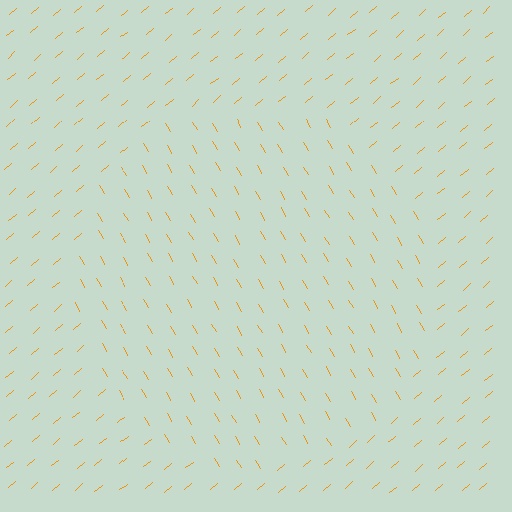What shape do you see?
I see a circle.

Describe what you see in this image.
The image is filled with small orange line segments. A circle region in the image has lines oriented differently from the surrounding lines, creating a visible texture boundary.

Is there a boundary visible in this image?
Yes, there is a texture boundary formed by a change in line orientation.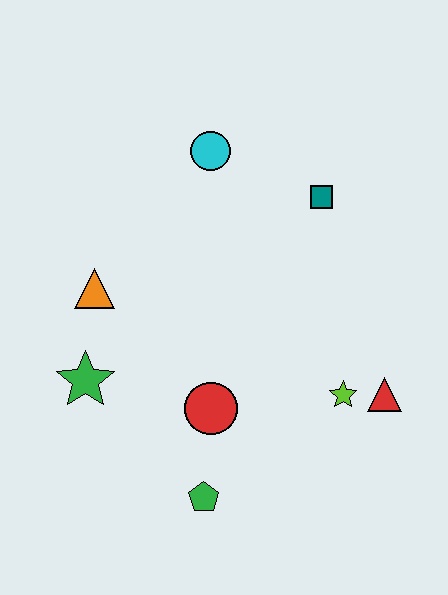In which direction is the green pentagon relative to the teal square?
The green pentagon is below the teal square.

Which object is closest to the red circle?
The green pentagon is closest to the red circle.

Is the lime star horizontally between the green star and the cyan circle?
No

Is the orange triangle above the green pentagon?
Yes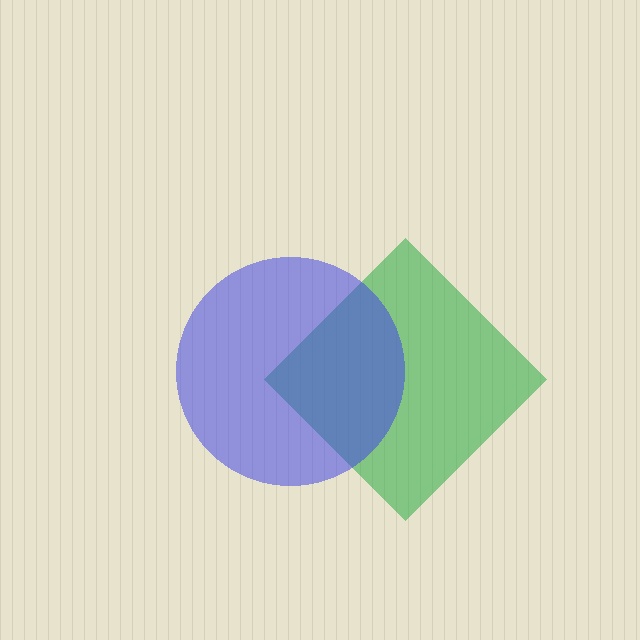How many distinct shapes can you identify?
There are 2 distinct shapes: a green diamond, a blue circle.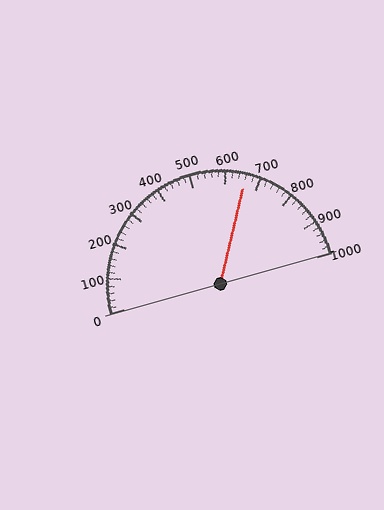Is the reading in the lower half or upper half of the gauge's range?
The reading is in the upper half of the range (0 to 1000).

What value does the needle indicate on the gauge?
The needle indicates approximately 660.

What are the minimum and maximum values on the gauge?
The gauge ranges from 0 to 1000.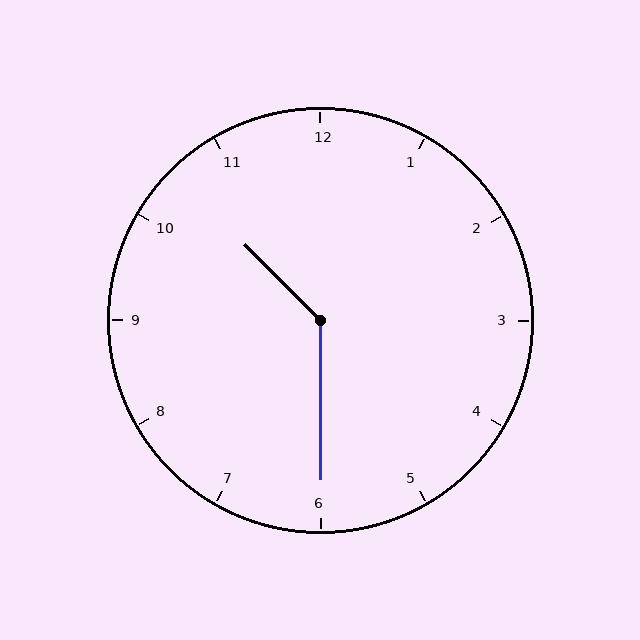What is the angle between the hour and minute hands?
Approximately 135 degrees.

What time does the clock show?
10:30.